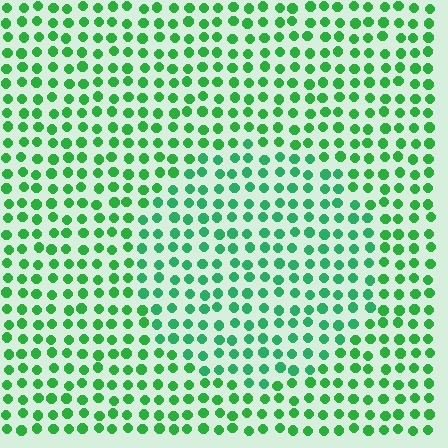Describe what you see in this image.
The image is filled with small green elements in a uniform arrangement. A circle-shaped region is visible where the elements are tinted to a slightly different hue, forming a subtle color boundary.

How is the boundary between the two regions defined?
The boundary is defined purely by a slight shift in hue (about 18 degrees). Spacing, size, and orientation are identical on both sides.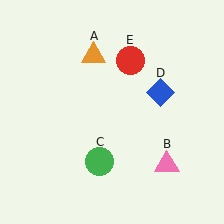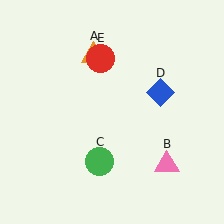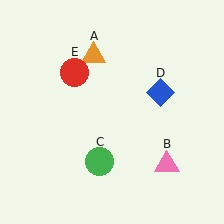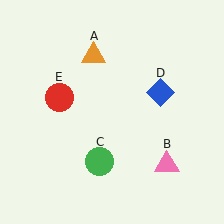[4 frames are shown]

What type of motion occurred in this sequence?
The red circle (object E) rotated counterclockwise around the center of the scene.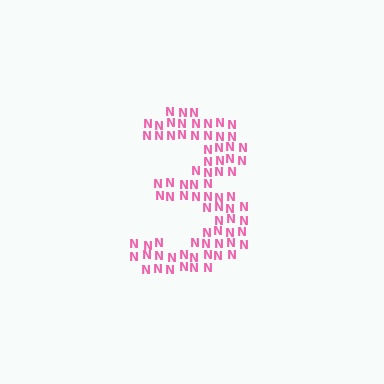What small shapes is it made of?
It is made of small letter N's.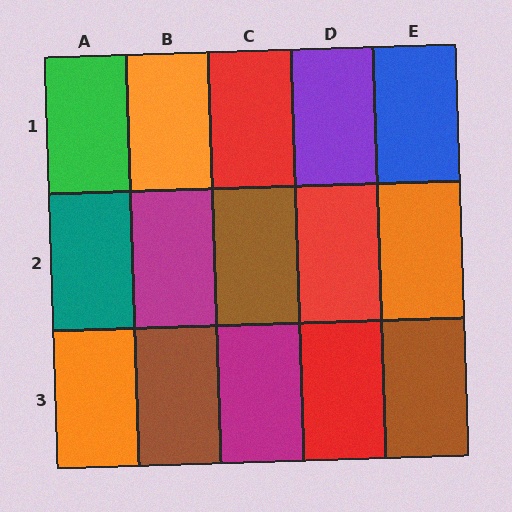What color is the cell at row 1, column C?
Red.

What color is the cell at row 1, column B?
Orange.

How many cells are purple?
1 cell is purple.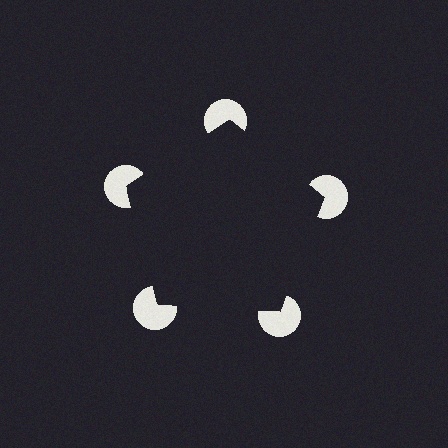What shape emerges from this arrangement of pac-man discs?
An illusory pentagon — its edges are inferred from the aligned wedge cuts in the pac-man discs, not physically drawn.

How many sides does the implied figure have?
5 sides.